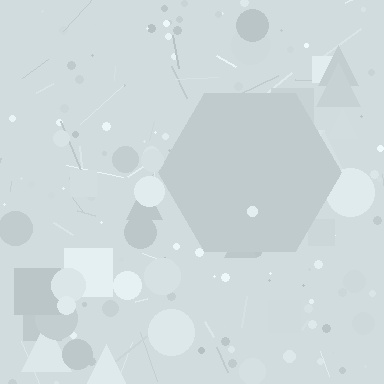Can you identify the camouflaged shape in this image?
The camouflaged shape is a hexagon.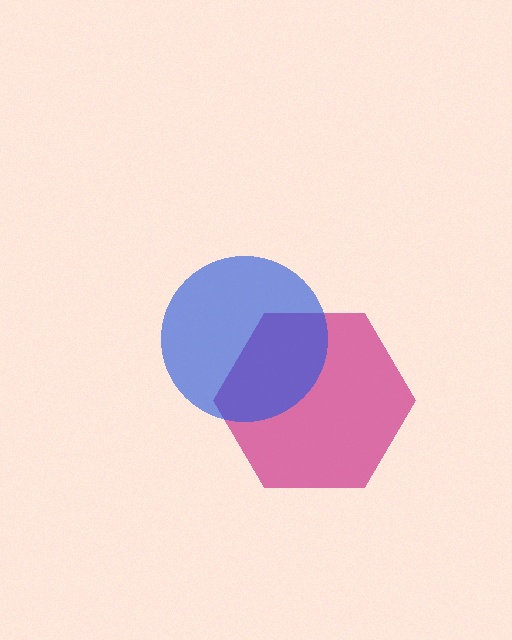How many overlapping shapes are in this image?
There are 2 overlapping shapes in the image.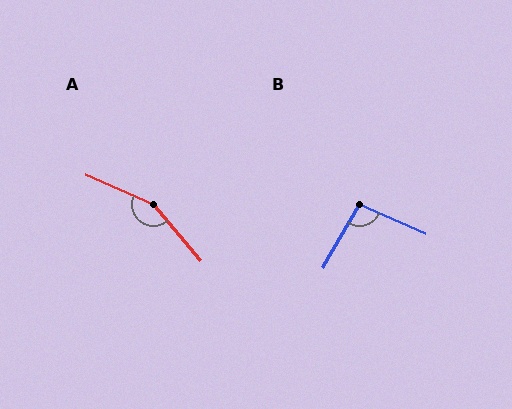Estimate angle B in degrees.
Approximately 97 degrees.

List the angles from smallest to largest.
B (97°), A (154°).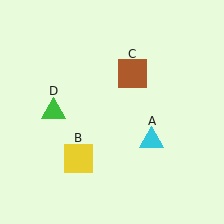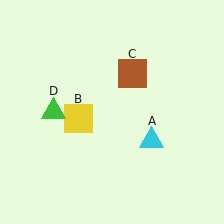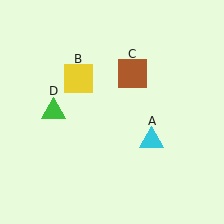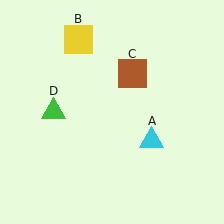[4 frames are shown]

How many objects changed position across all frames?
1 object changed position: yellow square (object B).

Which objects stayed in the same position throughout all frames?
Cyan triangle (object A) and brown square (object C) and green triangle (object D) remained stationary.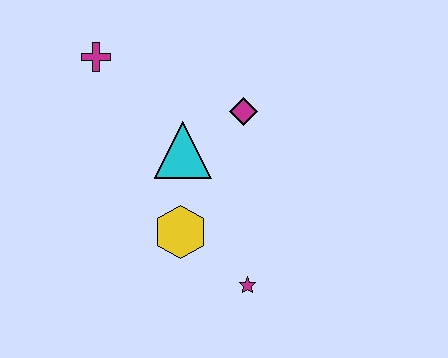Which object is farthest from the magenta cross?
The magenta star is farthest from the magenta cross.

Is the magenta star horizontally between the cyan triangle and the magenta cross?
No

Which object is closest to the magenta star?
The yellow hexagon is closest to the magenta star.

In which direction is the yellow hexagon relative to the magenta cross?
The yellow hexagon is below the magenta cross.